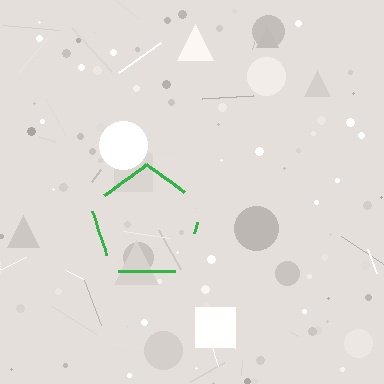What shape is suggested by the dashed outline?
The dashed outline suggests a pentagon.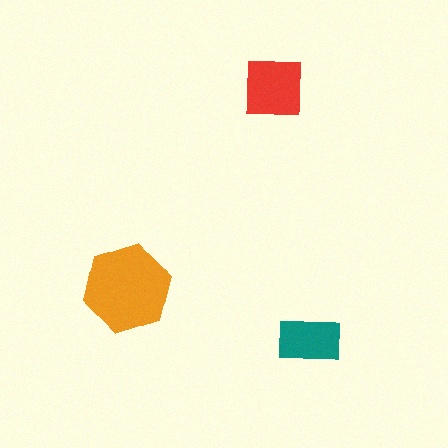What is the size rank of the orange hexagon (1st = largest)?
1st.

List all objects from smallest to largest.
The teal rectangle, the red square, the orange hexagon.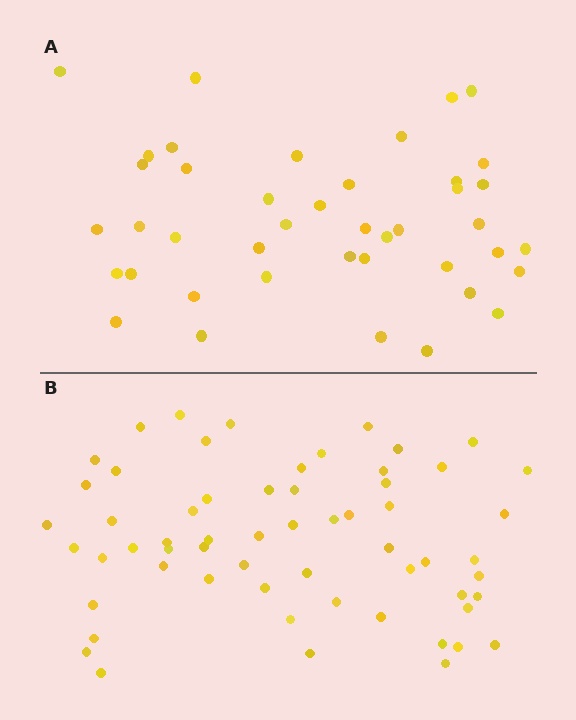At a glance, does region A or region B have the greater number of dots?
Region B (the bottom region) has more dots.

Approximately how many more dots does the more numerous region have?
Region B has approximately 20 more dots than region A.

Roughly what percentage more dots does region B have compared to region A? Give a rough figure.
About 45% more.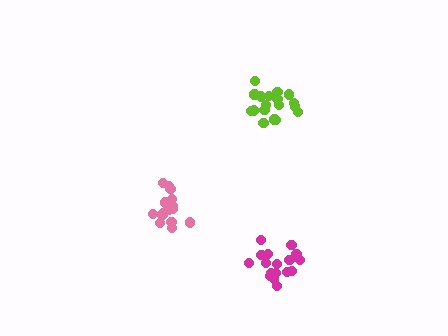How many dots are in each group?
Group 1: 18 dots, Group 2: 18 dots, Group 3: 15 dots (51 total).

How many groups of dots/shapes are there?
There are 3 groups.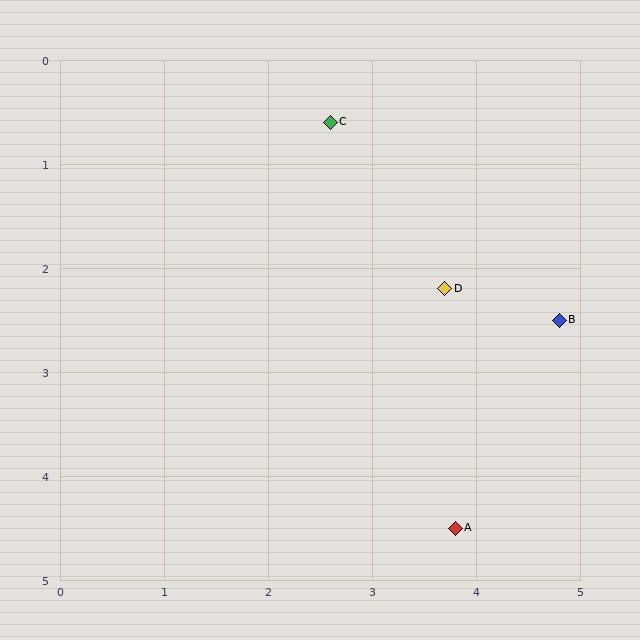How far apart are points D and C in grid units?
Points D and C are about 1.9 grid units apart.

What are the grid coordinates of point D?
Point D is at approximately (3.7, 2.2).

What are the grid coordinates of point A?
Point A is at approximately (3.8, 4.5).